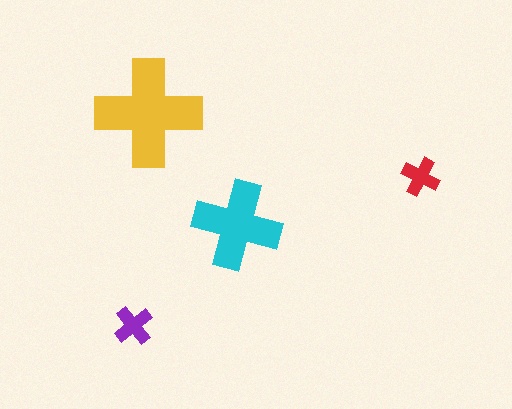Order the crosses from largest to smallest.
the yellow one, the cyan one, the purple one, the red one.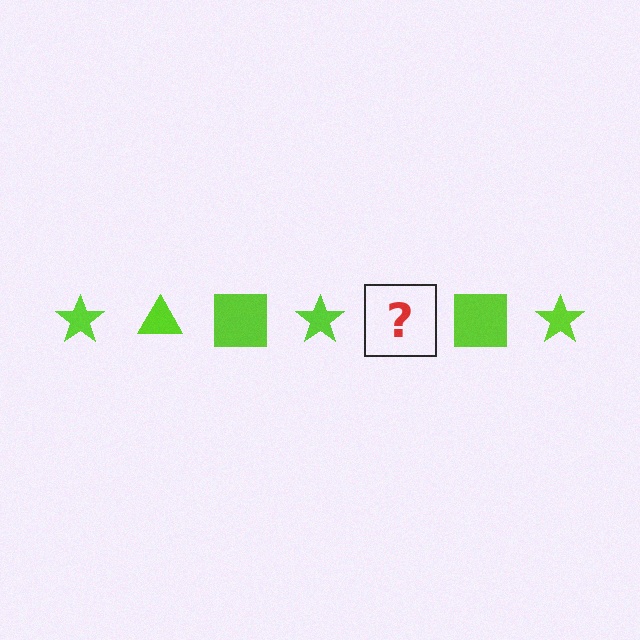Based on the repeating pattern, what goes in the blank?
The blank should be a lime triangle.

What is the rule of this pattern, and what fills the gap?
The rule is that the pattern cycles through star, triangle, square shapes in lime. The gap should be filled with a lime triangle.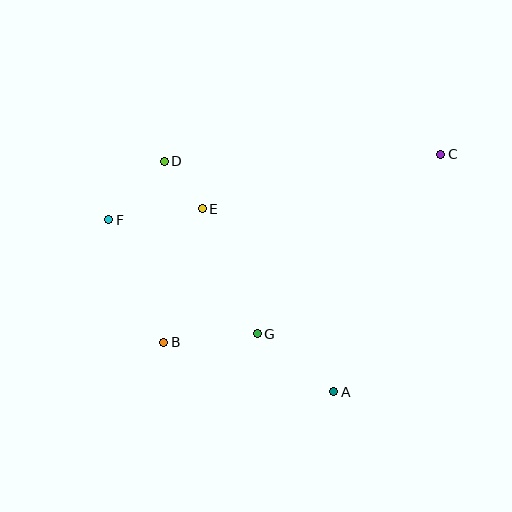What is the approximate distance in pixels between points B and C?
The distance between B and C is approximately 335 pixels.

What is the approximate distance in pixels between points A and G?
The distance between A and G is approximately 96 pixels.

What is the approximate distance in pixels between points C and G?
The distance between C and G is approximately 257 pixels.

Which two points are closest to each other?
Points D and E are closest to each other.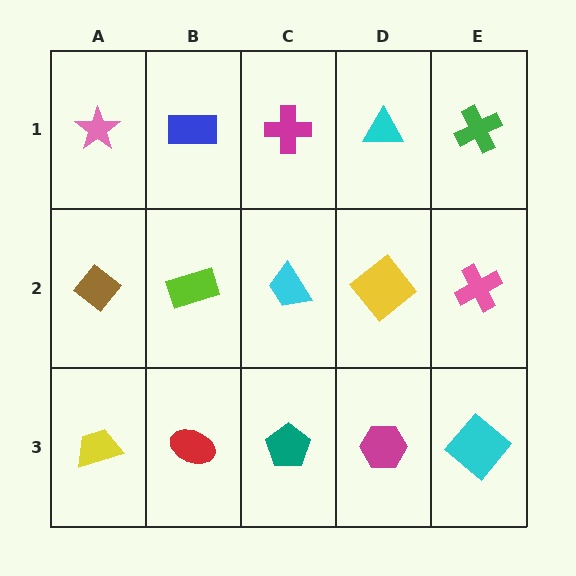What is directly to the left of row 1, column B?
A pink star.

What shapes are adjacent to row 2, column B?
A blue rectangle (row 1, column B), a red ellipse (row 3, column B), a brown diamond (row 2, column A), a cyan trapezoid (row 2, column C).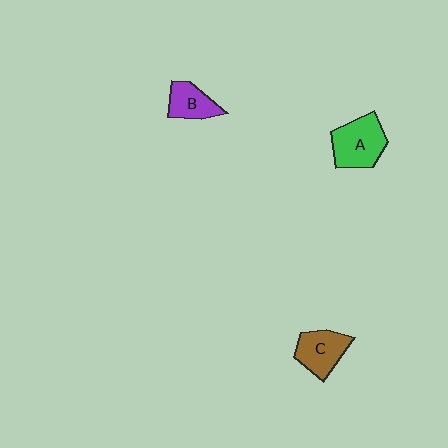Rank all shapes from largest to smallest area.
From largest to smallest: A (green), C (brown), B (purple).